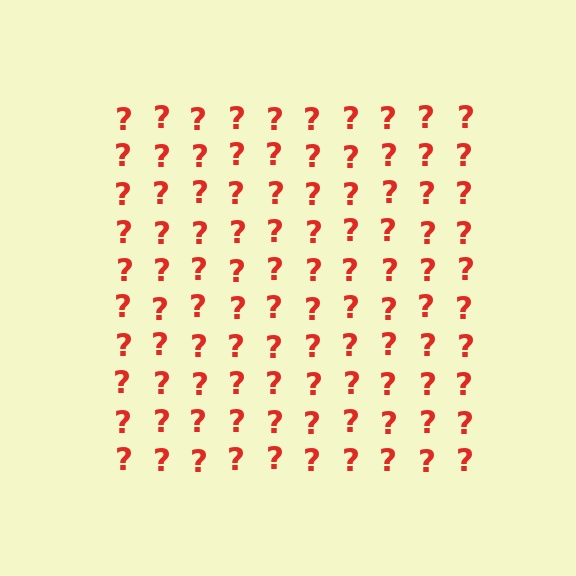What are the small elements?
The small elements are question marks.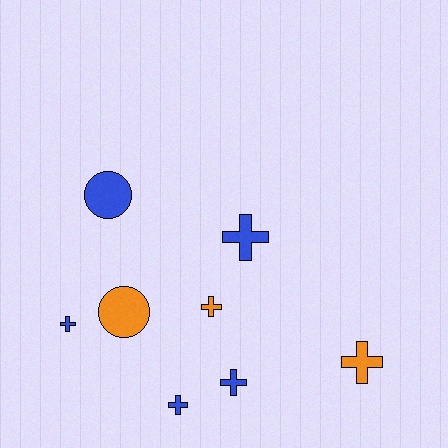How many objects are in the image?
There are 8 objects.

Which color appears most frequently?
Blue, with 5 objects.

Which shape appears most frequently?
Cross, with 6 objects.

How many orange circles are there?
There is 1 orange circle.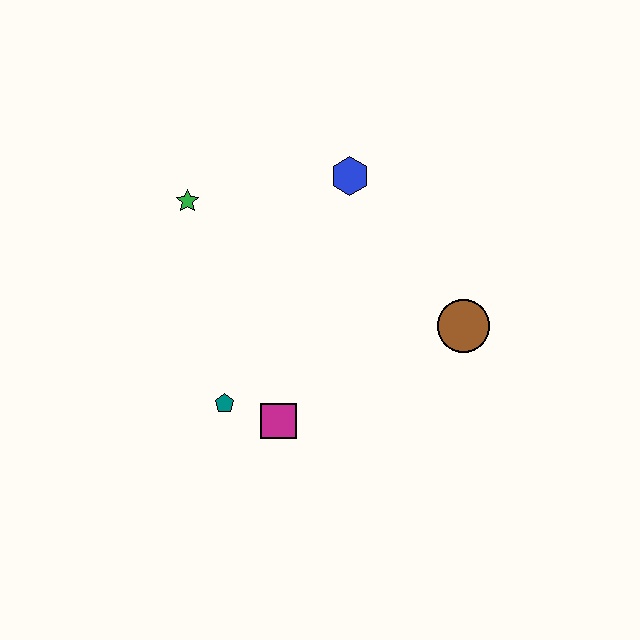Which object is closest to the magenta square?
The teal pentagon is closest to the magenta square.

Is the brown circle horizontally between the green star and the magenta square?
No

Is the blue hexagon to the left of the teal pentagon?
No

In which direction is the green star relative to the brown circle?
The green star is to the left of the brown circle.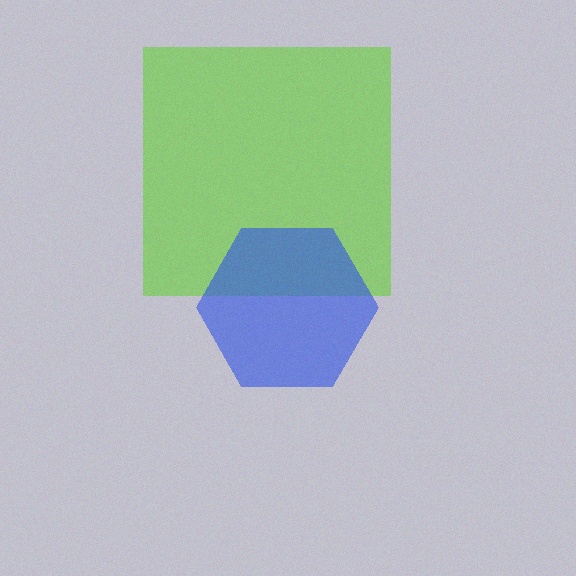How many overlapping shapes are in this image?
There are 2 overlapping shapes in the image.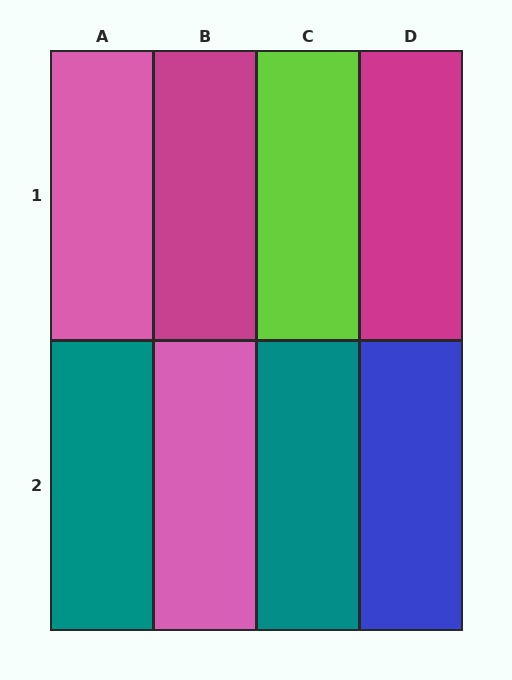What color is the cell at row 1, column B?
Magenta.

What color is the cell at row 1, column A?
Pink.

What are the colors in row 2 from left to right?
Teal, pink, teal, blue.